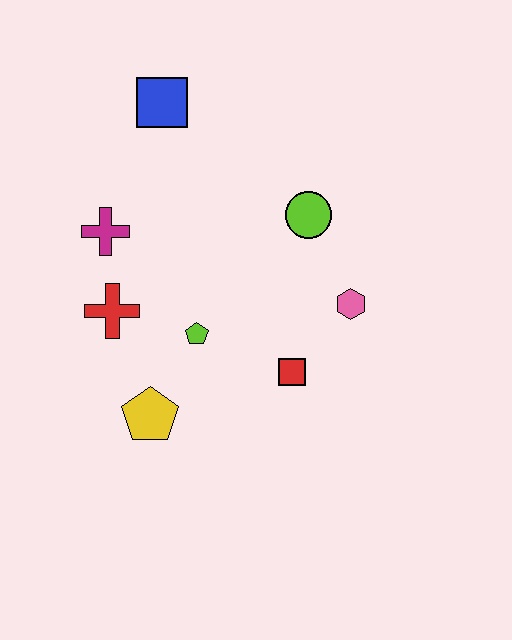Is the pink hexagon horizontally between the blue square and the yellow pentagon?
No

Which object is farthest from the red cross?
The pink hexagon is farthest from the red cross.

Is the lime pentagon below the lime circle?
Yes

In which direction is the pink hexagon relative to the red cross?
The pink hexagon is to the right of the red cross.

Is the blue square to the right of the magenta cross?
Yes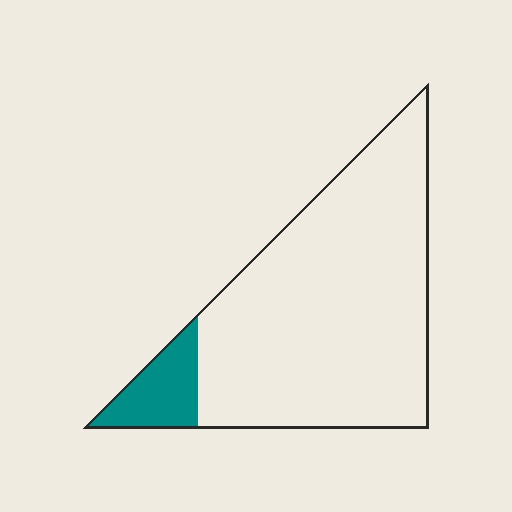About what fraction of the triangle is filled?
About one tenth (1/10).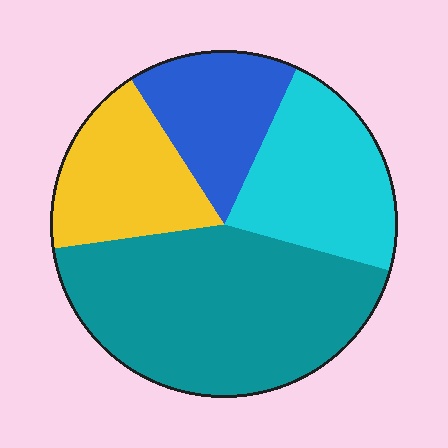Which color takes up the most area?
Teal, at roughly 45%.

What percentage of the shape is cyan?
Cyan covers 22% of the shape.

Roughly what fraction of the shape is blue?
Blue covers 16% of the shape.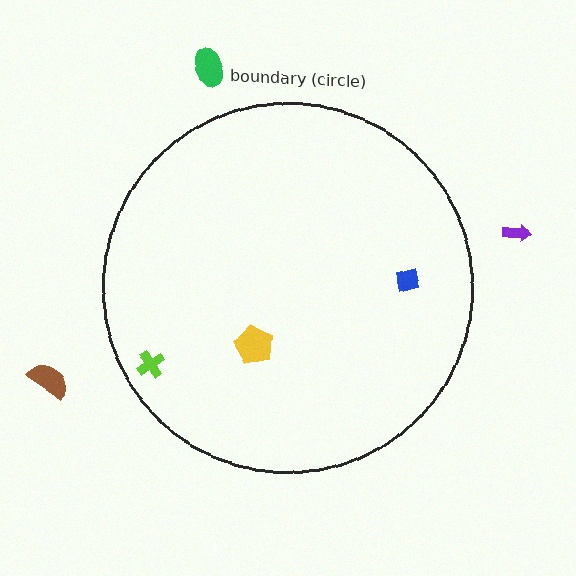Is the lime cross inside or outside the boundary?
Inside.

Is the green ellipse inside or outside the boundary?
Outside.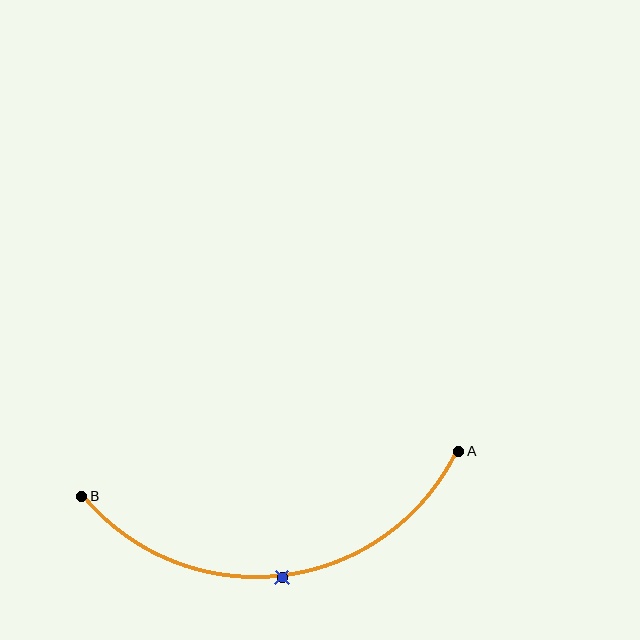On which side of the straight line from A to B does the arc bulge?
The arc bulges below the straight line connecting A and B.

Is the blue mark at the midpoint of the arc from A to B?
Yes. The blue mark lies on the arc at equal arc-length from both A and B — it is the arc midpoint.